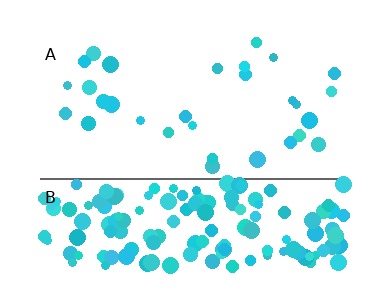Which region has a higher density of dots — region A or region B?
B (the bottom).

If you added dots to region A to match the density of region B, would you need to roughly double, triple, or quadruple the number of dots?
Approximately quadruple.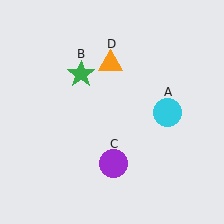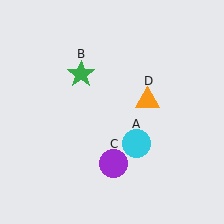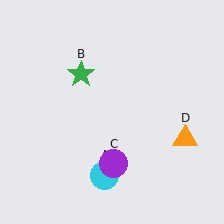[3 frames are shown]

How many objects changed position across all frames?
2 objects changed position: cyan circle (object A), orange triangle (object D).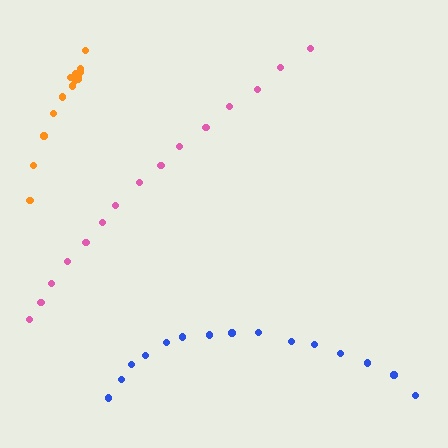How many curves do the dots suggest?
There are 3 distinct paths.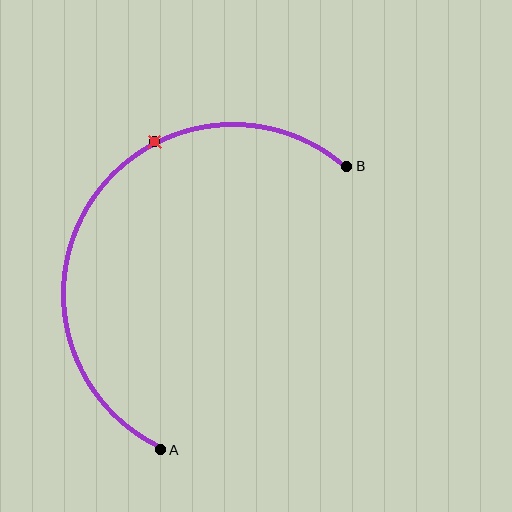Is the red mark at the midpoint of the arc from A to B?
No. The red mark lies on the arc but is closer to endpoint B. The arc midpoint would be at the point on the curve equidistant along the arc from both A and B.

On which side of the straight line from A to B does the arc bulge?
The arc bulges to the left of the straight line connecting A and B.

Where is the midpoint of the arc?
The arc midpoint is the point on the curve farthest from the straight line joining A and B. It sits to the left of that line.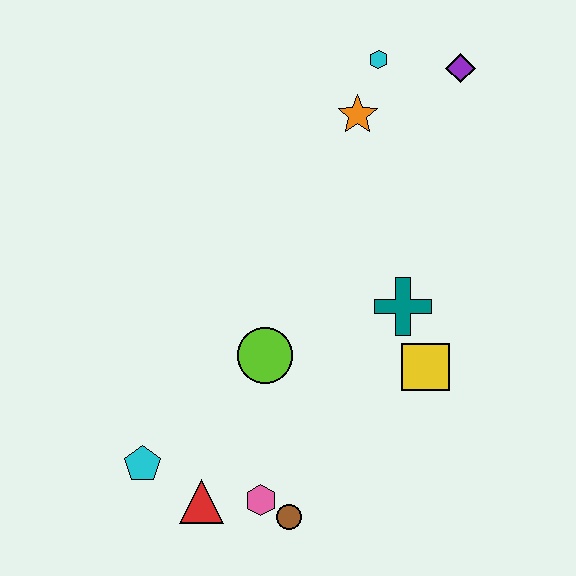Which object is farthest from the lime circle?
The purple diamond is farthest from the lime circle.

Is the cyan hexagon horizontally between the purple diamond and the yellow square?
No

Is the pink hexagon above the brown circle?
Yes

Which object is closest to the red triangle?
The pink hexagon is closest to the red triangle.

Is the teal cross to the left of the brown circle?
No